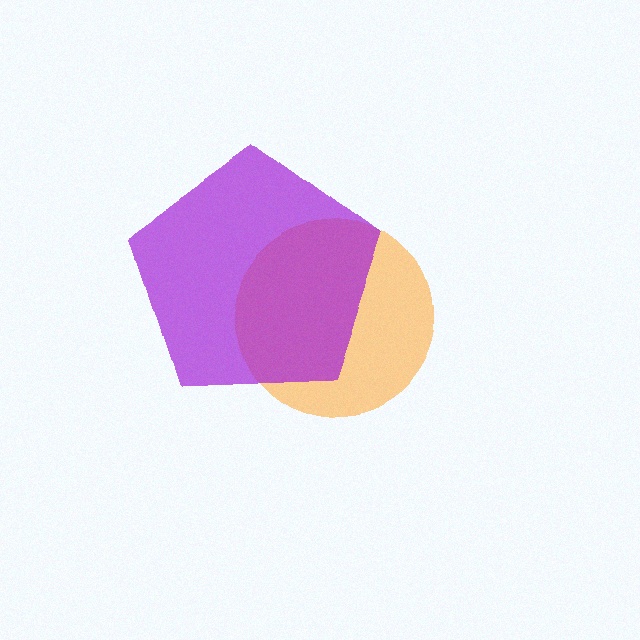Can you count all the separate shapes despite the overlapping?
Yes, there are 2 separate shapes.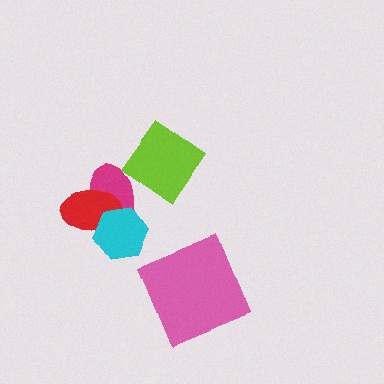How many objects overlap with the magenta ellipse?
2 objects overlap with the magenta ellipse.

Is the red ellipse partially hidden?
Yes, it is partially covered by another shape.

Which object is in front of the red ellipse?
The cyan hexagon is in front of the red ellipse.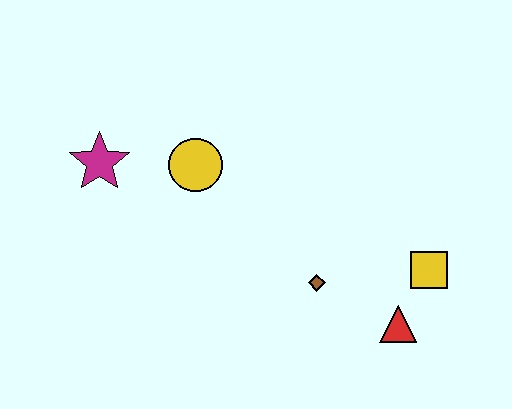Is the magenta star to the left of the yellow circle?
Yes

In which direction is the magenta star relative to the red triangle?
The magenta star is to the left of the red triangle.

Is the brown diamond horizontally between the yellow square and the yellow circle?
Yes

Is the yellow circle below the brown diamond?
No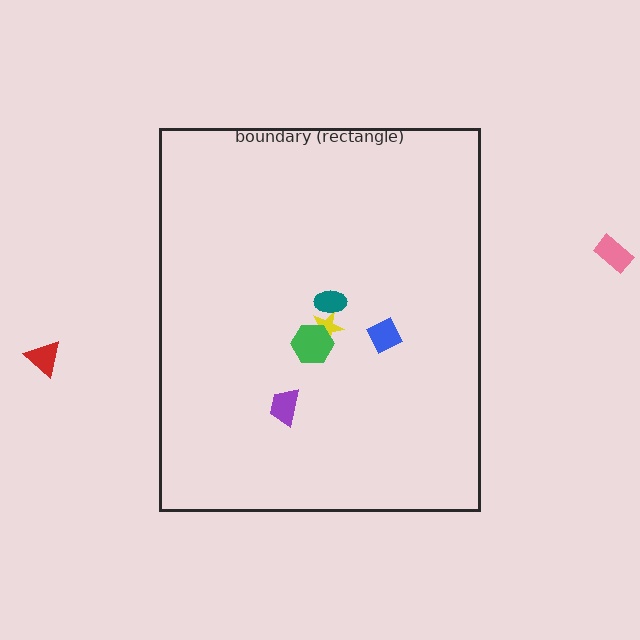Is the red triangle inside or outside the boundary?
Outside.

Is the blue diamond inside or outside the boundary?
Inside.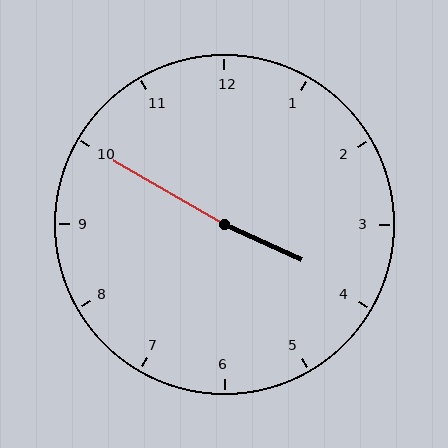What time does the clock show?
3:50.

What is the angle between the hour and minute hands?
Approximately 175 degrees.